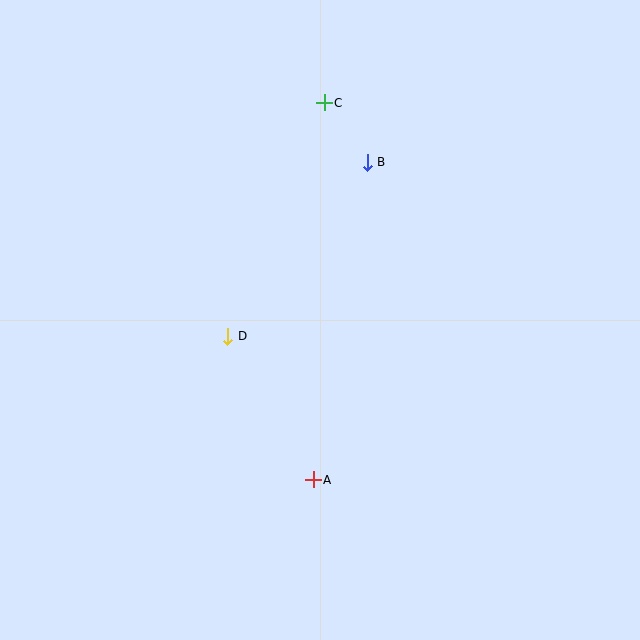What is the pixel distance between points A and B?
The distance between A and B is 322 pixels.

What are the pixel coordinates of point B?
Point B is at (367, 163).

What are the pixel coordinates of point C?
Point C is at (324, 103).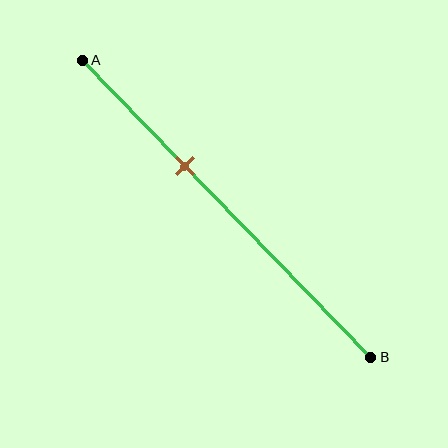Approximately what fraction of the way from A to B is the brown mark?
The brown mark is approximately 35% of the way from A to B.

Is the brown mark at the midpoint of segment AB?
No, the mark is at about 35% from A, not at the 50% midpoint.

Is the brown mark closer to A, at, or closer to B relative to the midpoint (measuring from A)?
The brown mark is closer to point A than the midpoint of segment AB.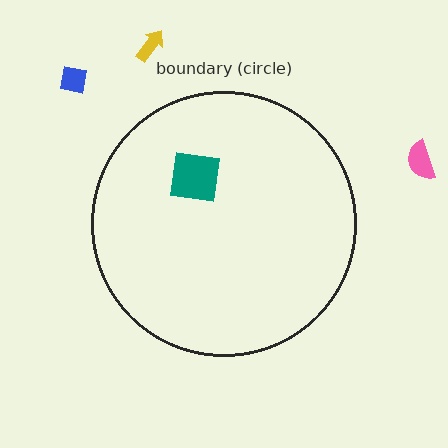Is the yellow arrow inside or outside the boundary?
Outside.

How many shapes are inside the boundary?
1 inside, 3 outside.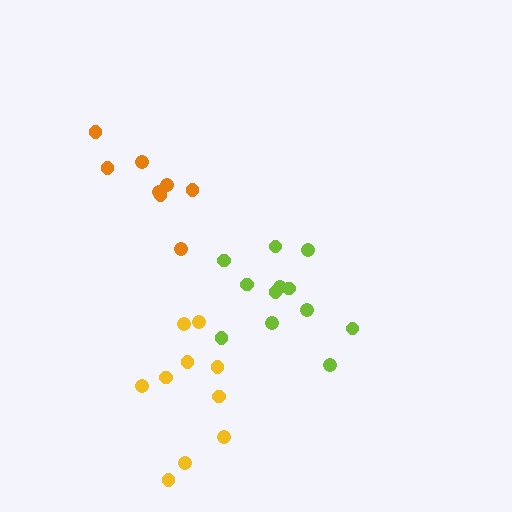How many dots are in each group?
Group 1: 12 dots, Group 2: 8 dots, Group 3: 10 dots (30 total).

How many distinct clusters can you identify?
There are 3 distinct clusters.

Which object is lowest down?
The yellow cluster is bottommost.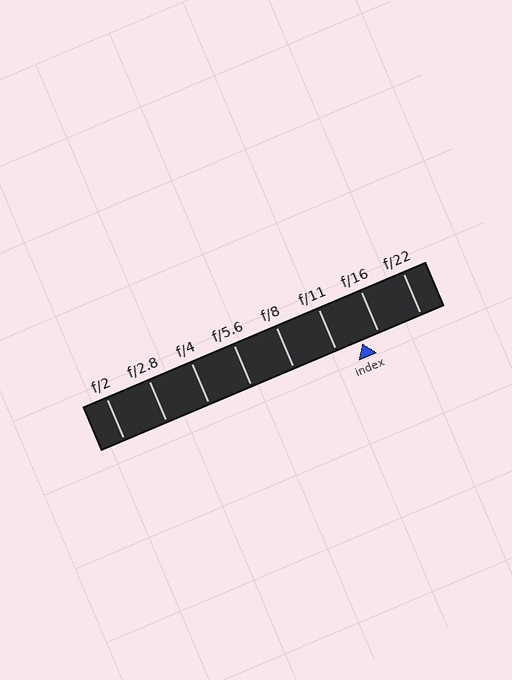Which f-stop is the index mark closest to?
The index mark is closest to f/16.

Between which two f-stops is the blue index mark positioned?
The index mark is between f/11 and f/16.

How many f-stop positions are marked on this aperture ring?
There are 8 f-stop positions marked.